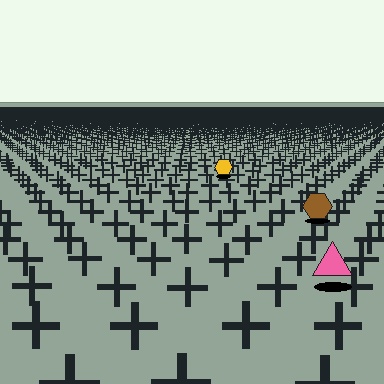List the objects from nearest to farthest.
From nearest to farthest: the pink triangle, the brown hexagon, the yellow hexagon.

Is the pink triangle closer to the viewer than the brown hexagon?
Yes. The pink triangle is closer — you can tell from the texture gradient: the ground texture is coarser near it.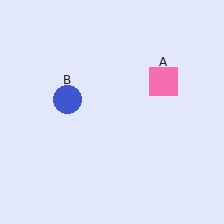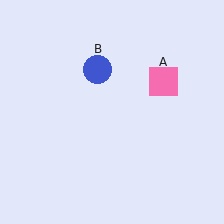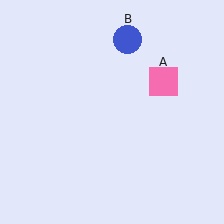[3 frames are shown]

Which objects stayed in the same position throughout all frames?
Pink square (object A) remained stationary.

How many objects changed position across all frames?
1 object changed position: blue circle (object B).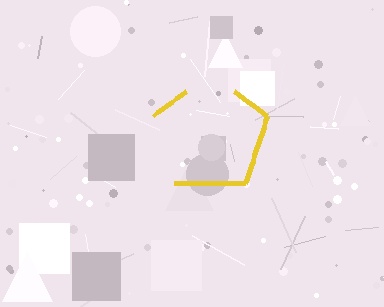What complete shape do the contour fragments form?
The contour fragments form a pentagon.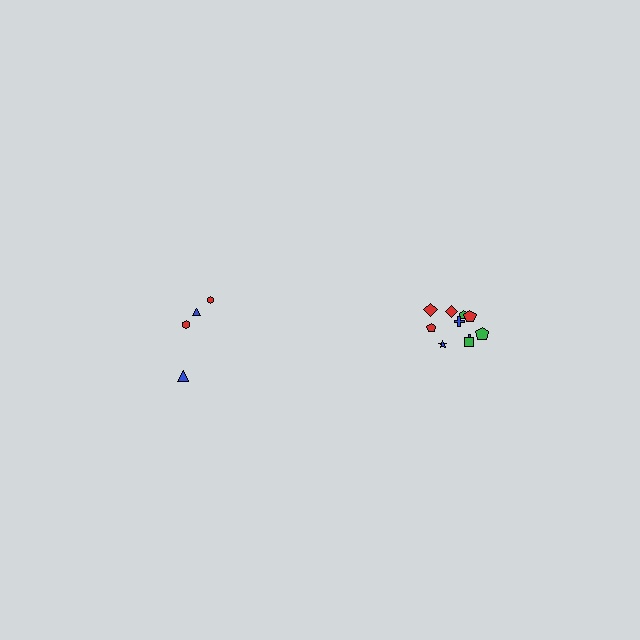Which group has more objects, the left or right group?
The right group.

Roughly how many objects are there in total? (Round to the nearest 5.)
Roughly 15 objects in total.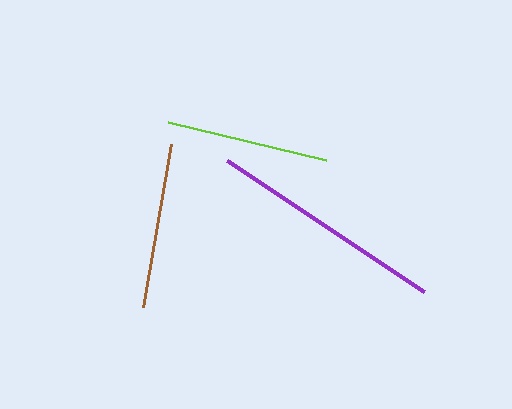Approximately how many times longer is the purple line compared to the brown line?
The purple line is approximately 1.4 times the length of the brown line.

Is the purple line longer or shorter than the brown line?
The purple line is longer than the brown line.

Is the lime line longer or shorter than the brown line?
The brown line is longer than the lime line.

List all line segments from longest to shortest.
From longest to shortest: purple, brown, lime.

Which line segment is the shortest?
The lime line is the shortest at approximately 162 pixels.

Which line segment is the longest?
The purple line is the longest at approximately 237 pixels.